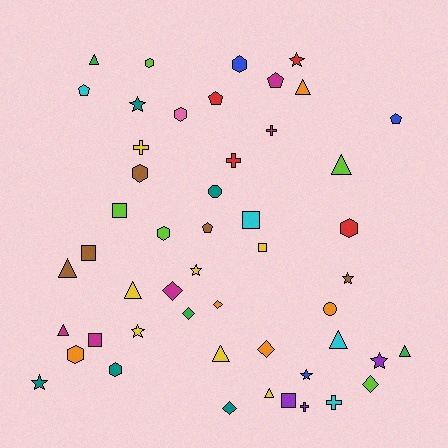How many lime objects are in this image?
There are 5 lime objects.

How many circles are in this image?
There are 2 circles.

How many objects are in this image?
There are 50 objects.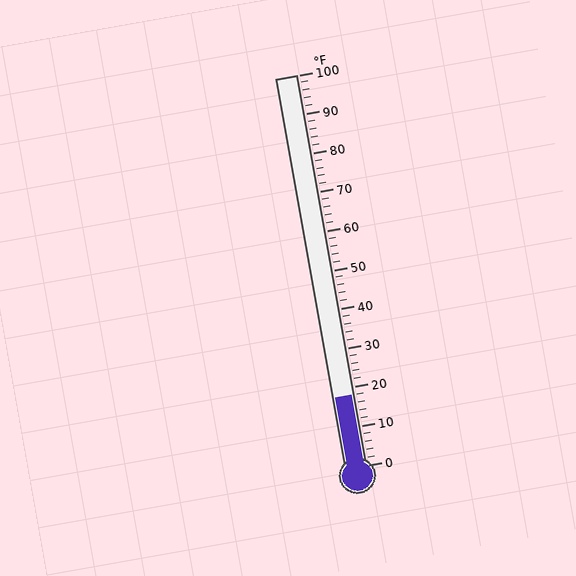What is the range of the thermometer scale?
The thermometer scale ranges from 0°F to 100°F.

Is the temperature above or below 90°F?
The temperature is below 90°F.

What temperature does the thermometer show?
The thermometer shows approximately 18°F.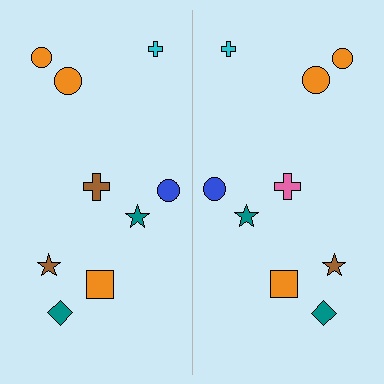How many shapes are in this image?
There are 18 shapes in this image.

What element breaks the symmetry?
The pink cross on the right side breaks the symmetry — its mirror counterpart is brown.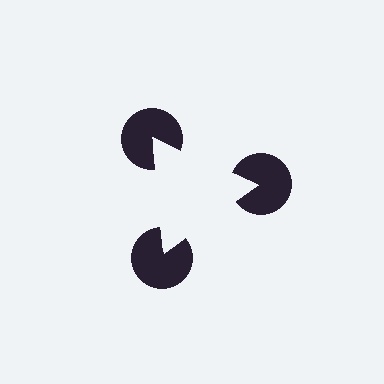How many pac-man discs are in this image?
There are 3 — one at each vertex of the illusory triangle.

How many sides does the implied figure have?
3 sides.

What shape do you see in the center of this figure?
An illusory triangle — its edges are inferred from the aligned wedge cuts in the pac-man discs, not physically drawn.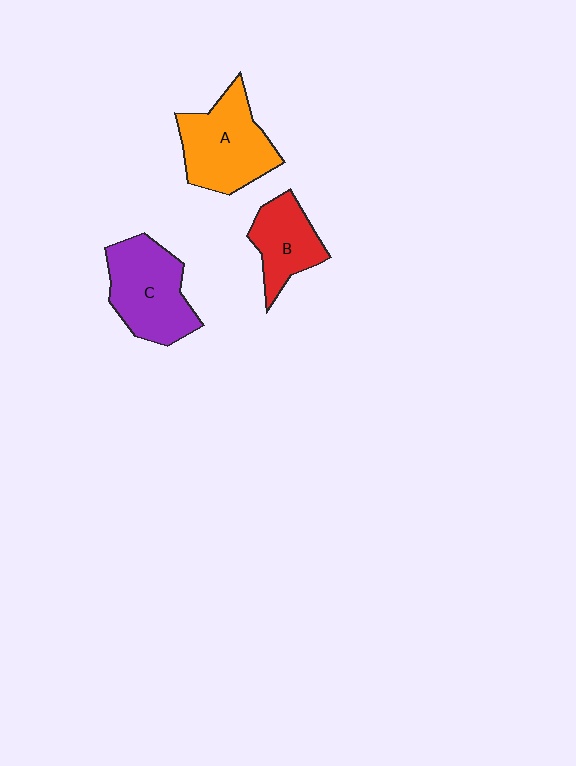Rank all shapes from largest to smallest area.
From largest to smallest: A (orange), C (purple), B (red).